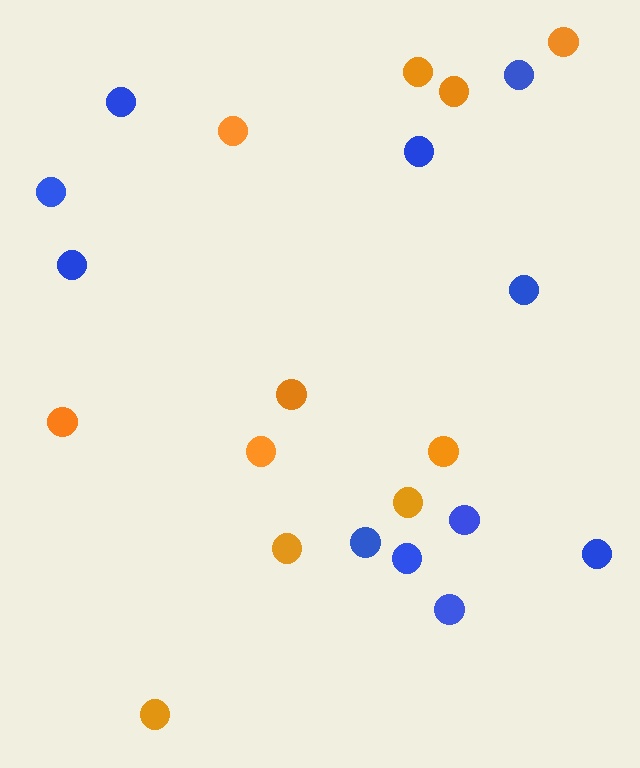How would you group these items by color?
There are 2 groups: one group of orange circles (11) and one group of blue circles (11).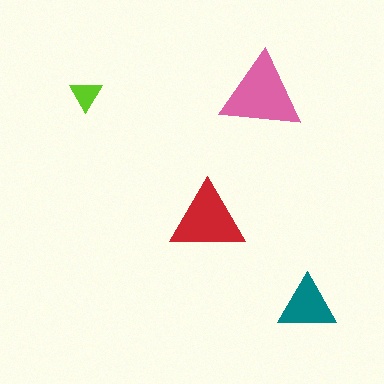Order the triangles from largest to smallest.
the pink one, the red one, the teal one, the lime one.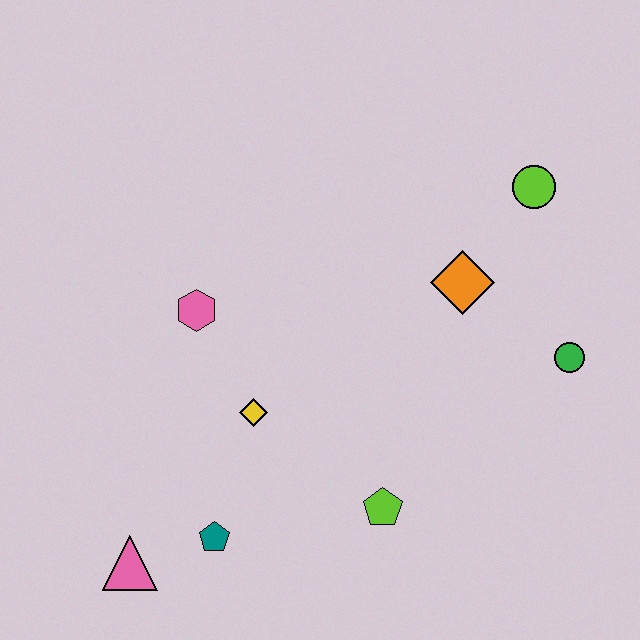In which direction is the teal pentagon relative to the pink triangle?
The teal pentagon is to the right of the pink triangle.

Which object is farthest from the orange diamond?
The pink triangle is farthest from the orange diamond.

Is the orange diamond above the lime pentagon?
Yes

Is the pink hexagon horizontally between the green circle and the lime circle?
No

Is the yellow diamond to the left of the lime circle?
Yes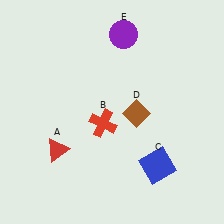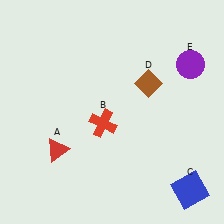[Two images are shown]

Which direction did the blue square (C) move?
The blue square (C) moved right.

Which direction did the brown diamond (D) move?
The brown diamond (D) moved up.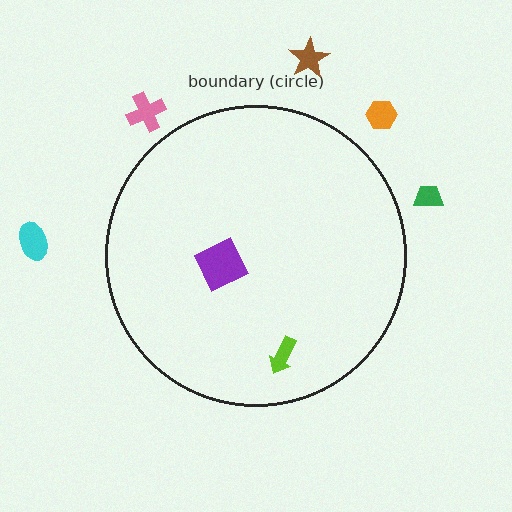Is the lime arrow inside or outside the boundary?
Inside.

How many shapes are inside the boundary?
2 inside, 5 outside.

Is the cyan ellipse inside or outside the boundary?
Outside.